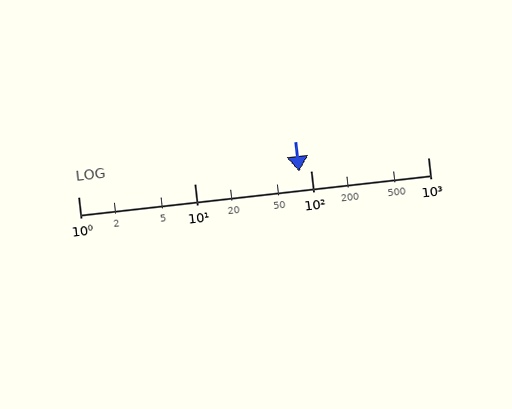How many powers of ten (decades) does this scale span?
The scale spans 3 decades, from 1 to 1000.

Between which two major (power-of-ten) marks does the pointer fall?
The pointer is between 10 and 100.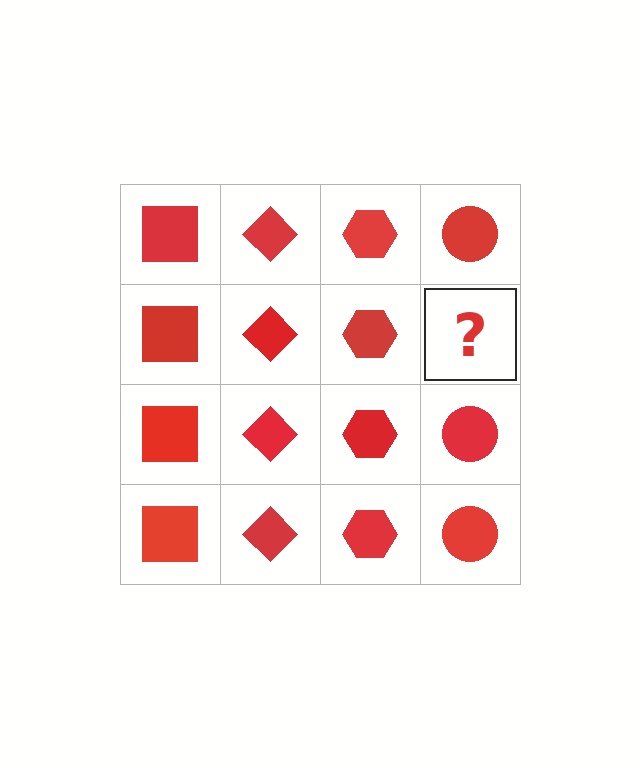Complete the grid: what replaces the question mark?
The question mark should be replaced with a red circle.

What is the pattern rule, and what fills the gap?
The rule is that each column has a consistent shape. The gap should be filled with a red circle.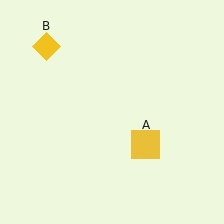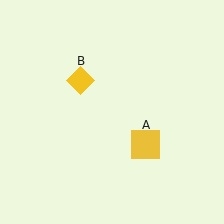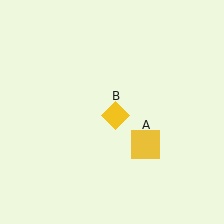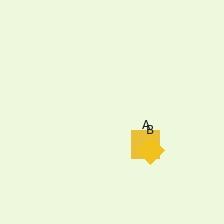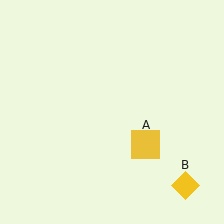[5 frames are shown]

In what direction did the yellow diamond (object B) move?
The yellow diamond (object B) moved down and to the right.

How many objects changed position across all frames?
1 object changed position: yellow diamond (object B).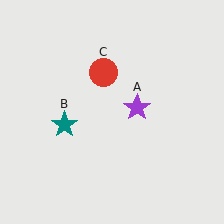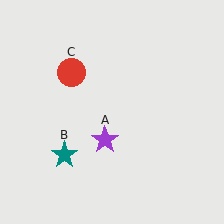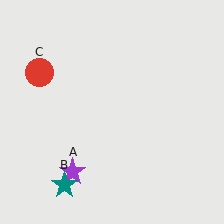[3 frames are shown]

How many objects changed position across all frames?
3 objects changed position: purple star (object A), teal star (object B), red circle (object C).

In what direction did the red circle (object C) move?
The red circle (object C) moved left.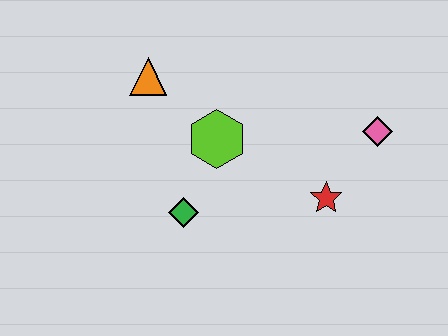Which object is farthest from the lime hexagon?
The pink diamond is farthest from the lime hexagon.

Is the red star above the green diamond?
Yes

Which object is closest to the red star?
The pink diamond is closest to the red star.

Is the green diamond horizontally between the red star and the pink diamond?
No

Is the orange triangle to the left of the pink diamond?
Yes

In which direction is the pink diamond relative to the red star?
The pink diamond is above the red star.